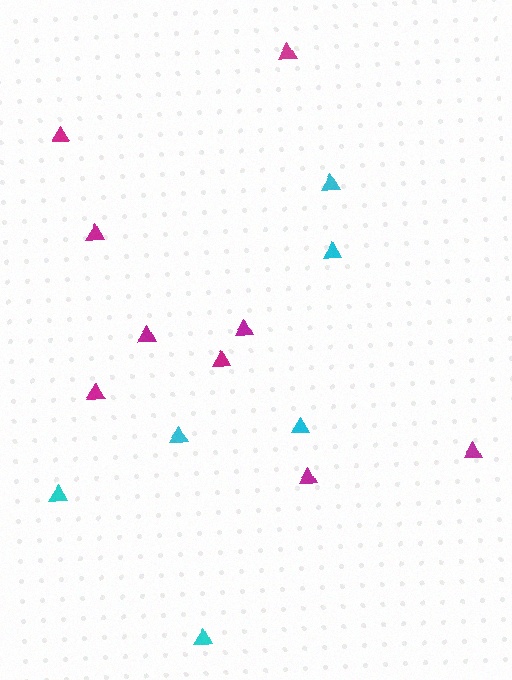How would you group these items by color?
There are 2 groups: one group of magenta triangles (9) and one group of cyan triangles (6).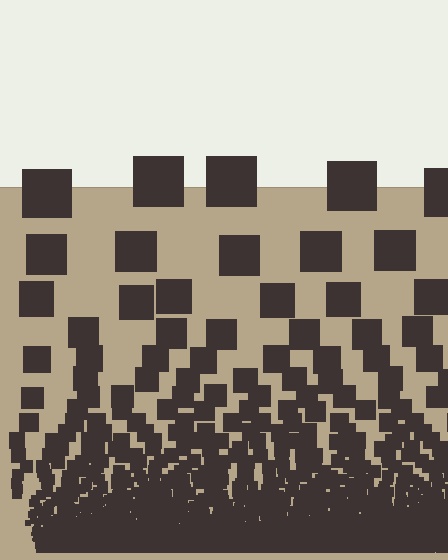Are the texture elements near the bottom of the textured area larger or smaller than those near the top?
Smaller. The gradient is inverted — elements near the bottom are smaller and denser.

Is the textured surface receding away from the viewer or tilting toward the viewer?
The surface appears to tilt toward the viewer. Texture elements get larger and sparser toward the top.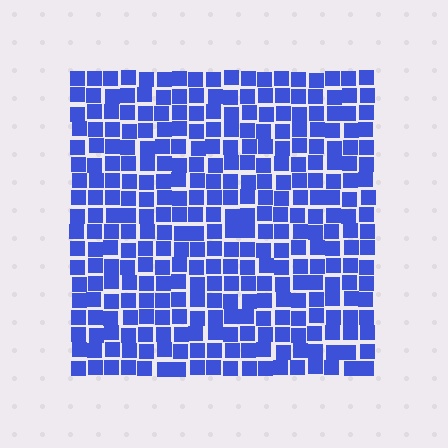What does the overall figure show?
The overall figure shows a square.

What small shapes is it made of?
It is made of small squares.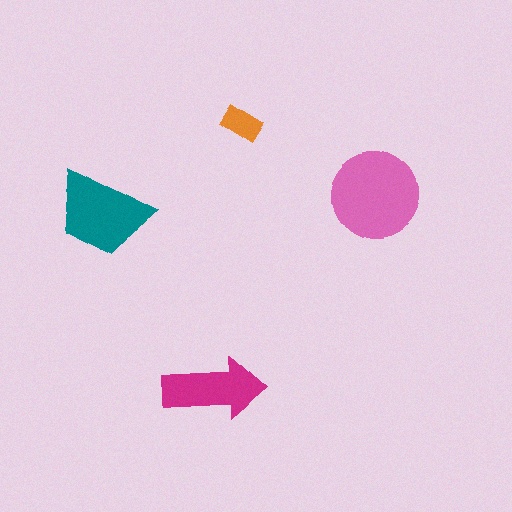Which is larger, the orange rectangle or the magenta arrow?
The magenta arrow.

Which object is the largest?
The pink circle.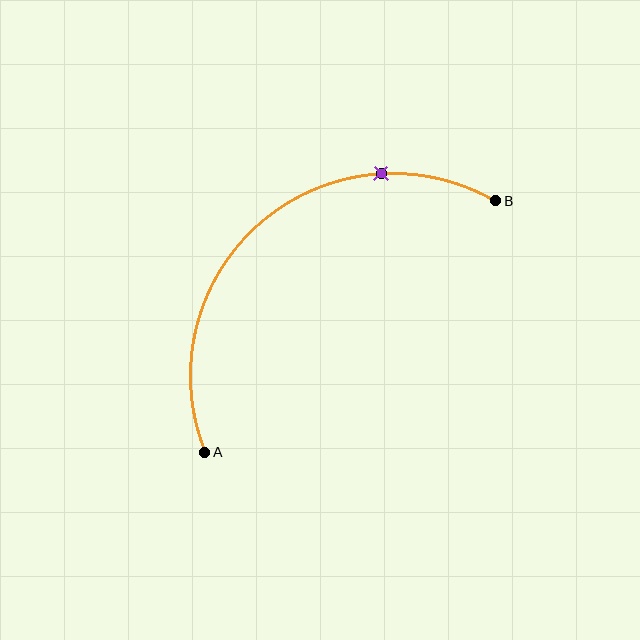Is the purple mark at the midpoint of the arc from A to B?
No. The purple mark lies on the arc but is closer to endpoint B. The arc midpoint would be at the point on the curve equidistant along the arc from both A and B.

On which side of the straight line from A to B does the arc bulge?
The arc bulges above and to the left of the straight line connecting A and B.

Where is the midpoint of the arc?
The arc midpoint is the point on the curve farthest from the straight line joining A and B. It sits above and to the left of that line.